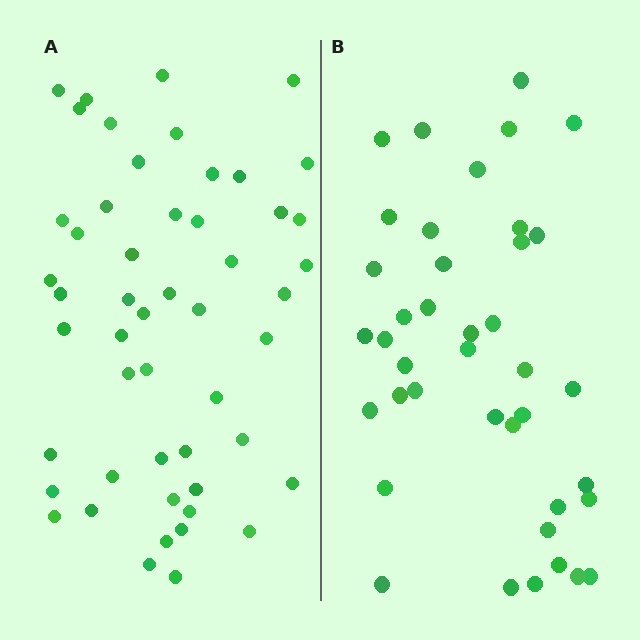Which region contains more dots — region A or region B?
Region A (the left region) has more dots.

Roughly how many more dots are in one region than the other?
Region A has roughly 12 or so more dots than region B.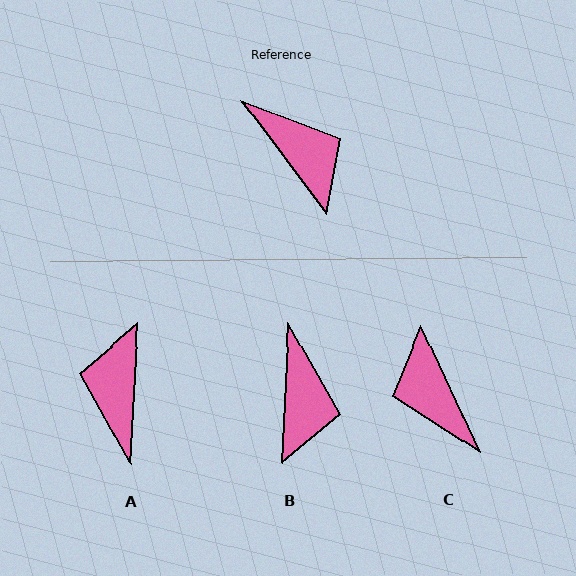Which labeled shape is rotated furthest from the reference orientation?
C, about 168 degrees away.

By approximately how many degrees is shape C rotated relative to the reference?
Approximately 168 degrees counter-clockwise.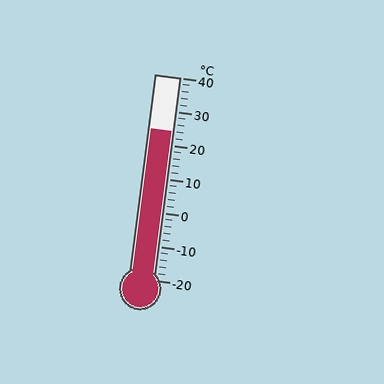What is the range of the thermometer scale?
The thermometer scale ranges from -20°C to 40°C.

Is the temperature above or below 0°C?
The temperature is above 0°C.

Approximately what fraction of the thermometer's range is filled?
The thermometer is filled to approximately 75% of its range.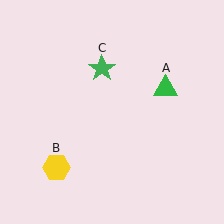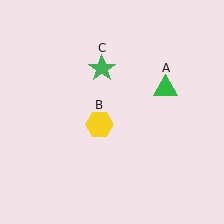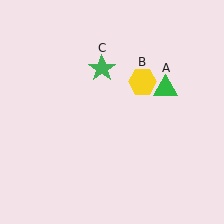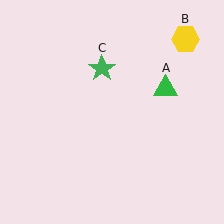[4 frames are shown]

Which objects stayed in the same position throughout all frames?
Green triangle (object A) and green star (object C) remained stationary.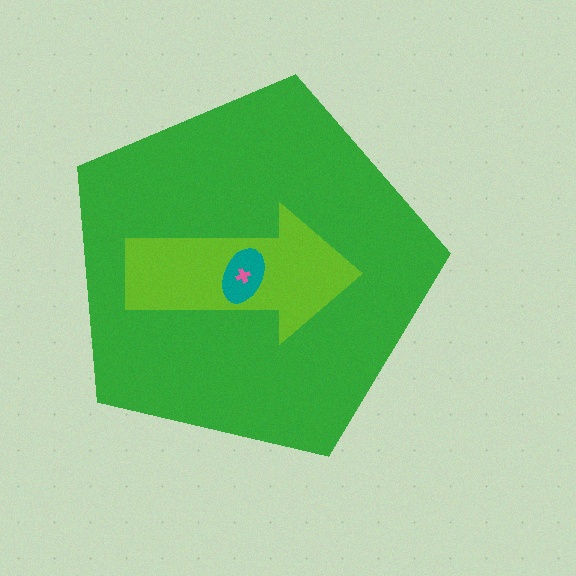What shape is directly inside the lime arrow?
The teal ellipse.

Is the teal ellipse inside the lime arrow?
Yes.